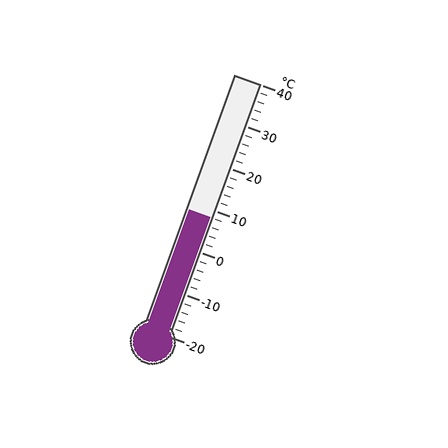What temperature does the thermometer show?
The thermometer shows approximately 8°C.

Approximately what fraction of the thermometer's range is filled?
The thermometer is filled to approximately 45% of its range.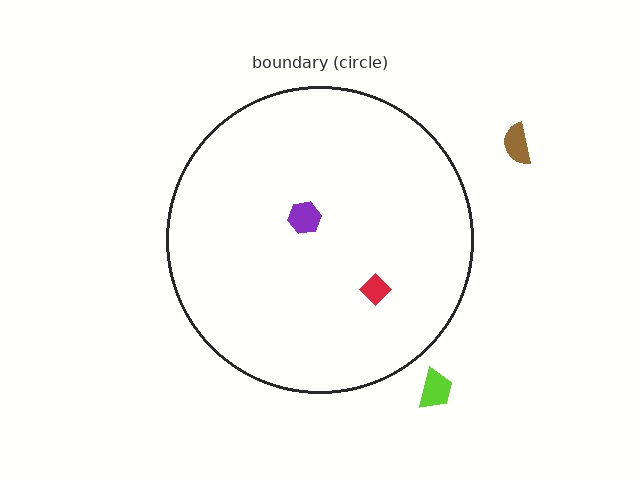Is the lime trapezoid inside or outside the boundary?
Outside.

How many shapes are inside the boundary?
2 inside, 2 outside.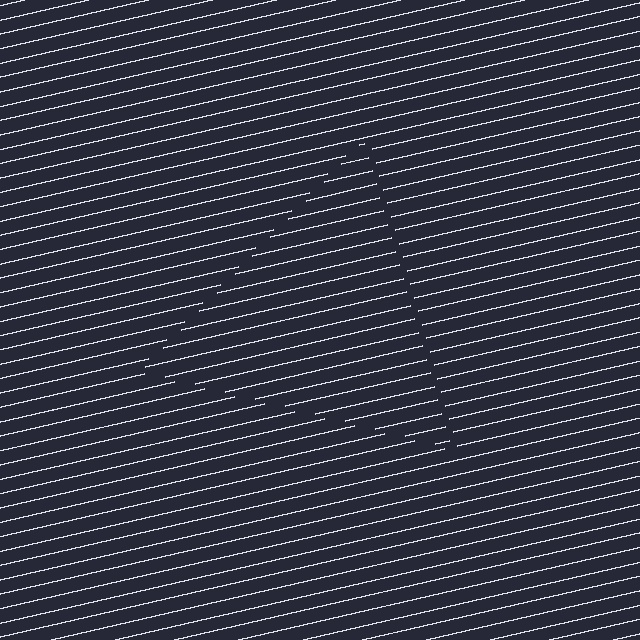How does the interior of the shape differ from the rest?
The interior of the shape contains the same grating, shifted by half a period — the contour is defined by the phase discontinuity where line-ends from the inner and outer gratings abut.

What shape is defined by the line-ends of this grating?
An illusory triangle. The interior of the shape contains the same grating, shifted by half a period — the contour is defined by the phase discontinuity where line-ends from the inner and outer gratings abut.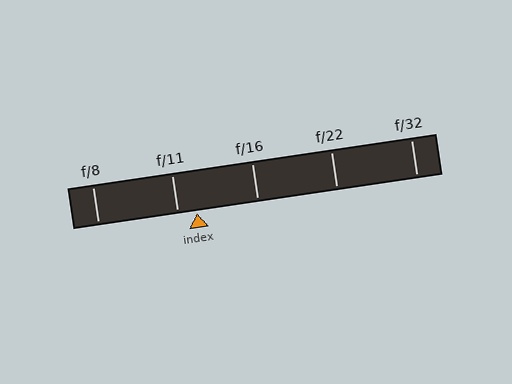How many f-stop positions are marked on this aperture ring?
There are 5 f-stop positions marked.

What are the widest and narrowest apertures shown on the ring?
The widest aperture shown is f/8 and the narrowest is f/32.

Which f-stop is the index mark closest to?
The index mark is closest to f/11.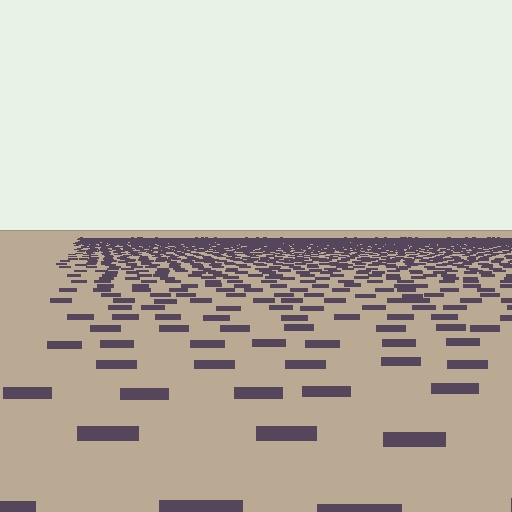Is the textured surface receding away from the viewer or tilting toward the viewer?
The surface is receding away from the viewer. Texture elements get smaller and denser toward the top.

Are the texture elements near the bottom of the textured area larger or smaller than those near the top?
Larger. Near the bottom, elements are closer to the viewer and appear at a bigger on-screen size.